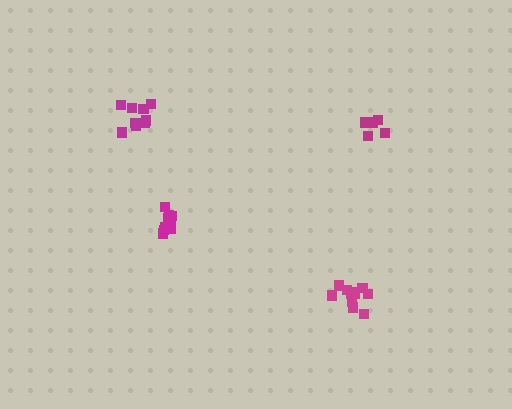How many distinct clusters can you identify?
There are 4 distinct clusters.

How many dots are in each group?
Group 1: 10 dots, Group 2: 11 dots, Group 3: 10 dots, Group 4: 5 dots (36 total).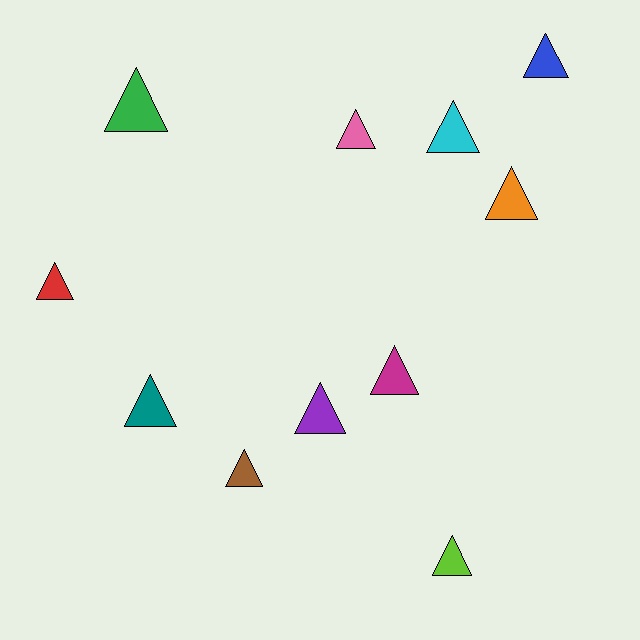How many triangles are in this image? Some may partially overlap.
There are 11 triangles.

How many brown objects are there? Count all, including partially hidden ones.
There is 1 brown object.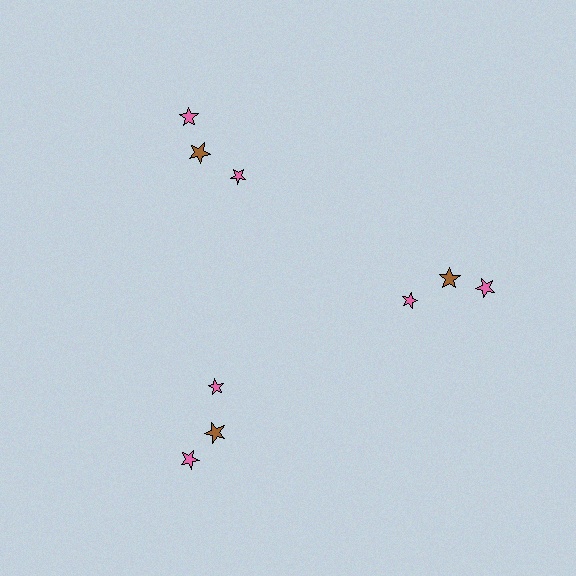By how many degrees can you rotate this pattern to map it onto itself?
The pattern maps onto itself every 120 degrees of rotation.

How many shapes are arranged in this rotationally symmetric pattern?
There are 9 shapes, arranged in 3 groups of 3.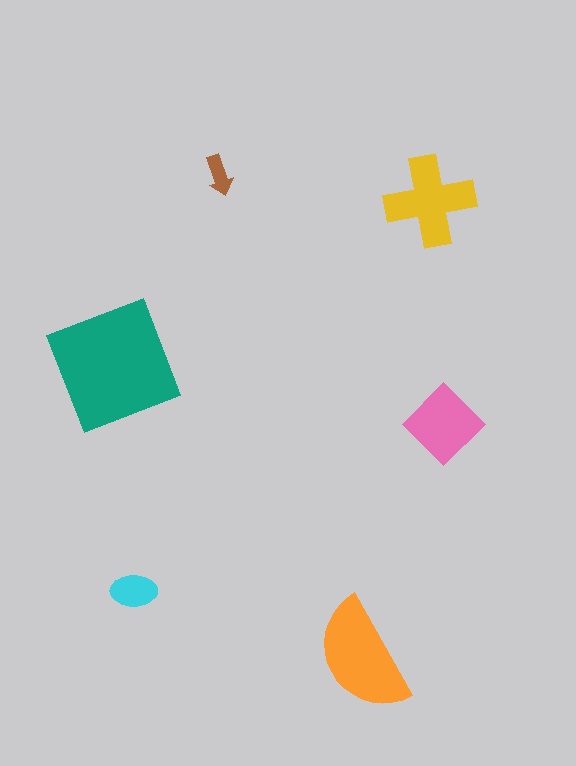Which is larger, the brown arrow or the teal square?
The teal square.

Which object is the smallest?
The brown arrow.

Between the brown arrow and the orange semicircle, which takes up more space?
The orange semicircle.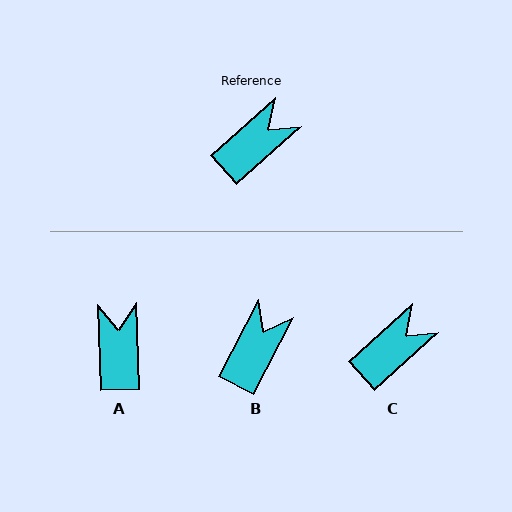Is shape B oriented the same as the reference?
No, it is off by about 21 degrees.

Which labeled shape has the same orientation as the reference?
C.